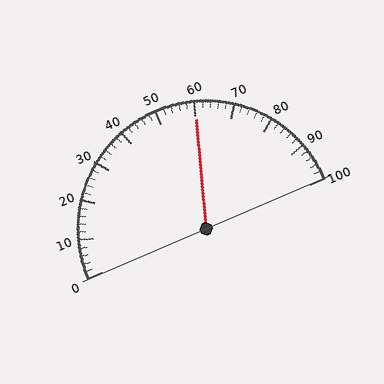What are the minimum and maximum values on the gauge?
The gauge ranges from 0 to 100.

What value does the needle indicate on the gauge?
The needle indicates approximately 60.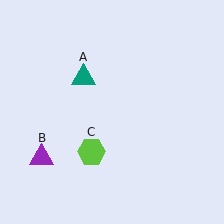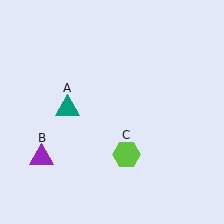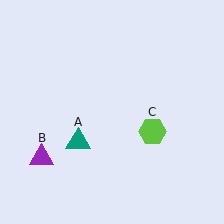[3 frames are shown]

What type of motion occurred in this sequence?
The teal triangle (object A), lime hexagon (object C) rotated counterclockwise around the center of the scene.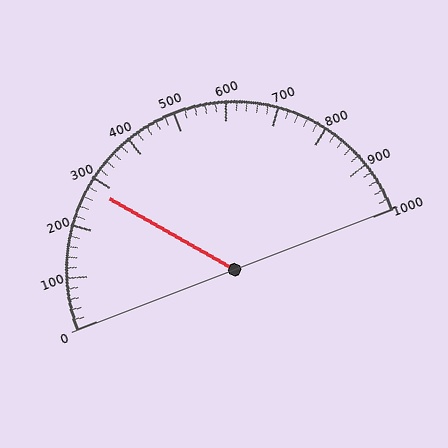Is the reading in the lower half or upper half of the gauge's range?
The reading is in the lower half of the range (0 to 1000).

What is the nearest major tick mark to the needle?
The nearest major tick mark is 300.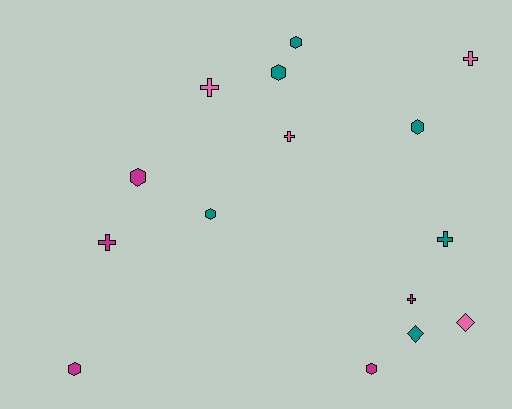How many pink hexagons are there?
There are no pink hexagons.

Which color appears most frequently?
Teal, with 6 objects.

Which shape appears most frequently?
Hexagon, with 7 objects.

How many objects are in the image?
There are 15 objects.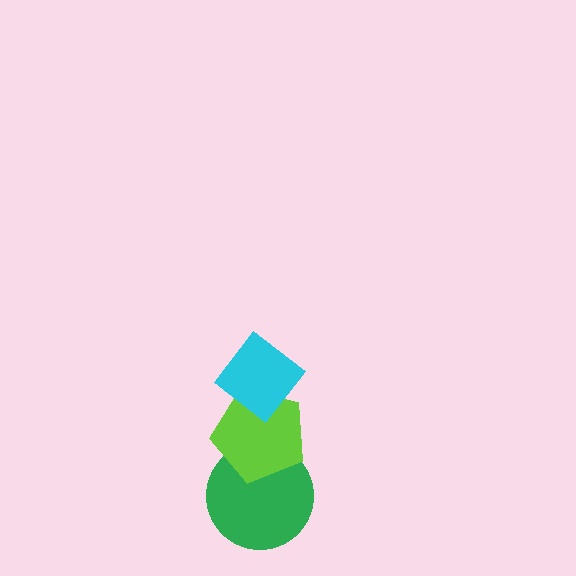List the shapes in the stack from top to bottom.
From top to bottom: the cyan diamond, the lime pentagon, the green circle.